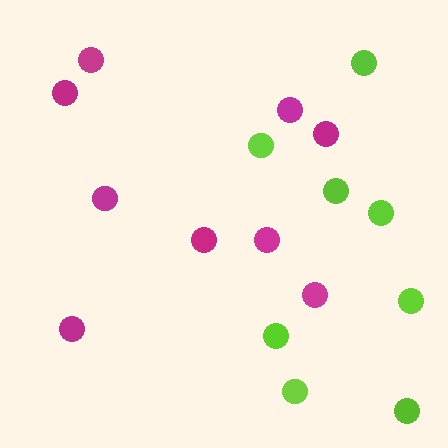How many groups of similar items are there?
There are 2 groups: one group of magenta circles (9) and one group of lime circles (8).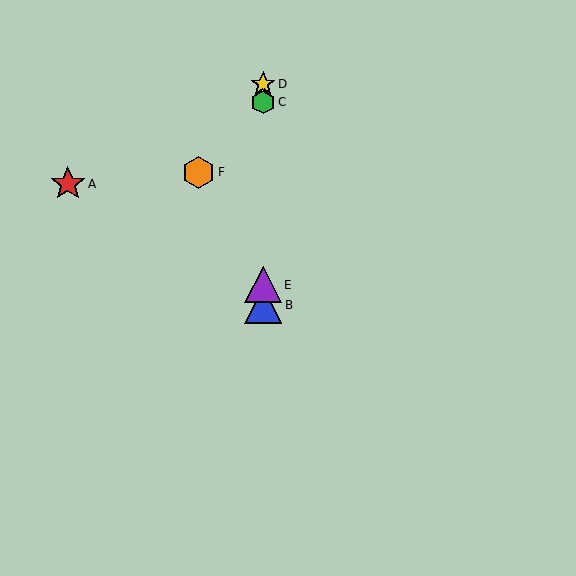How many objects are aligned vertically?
4 objects (B, C, D, E) are aligned vertically.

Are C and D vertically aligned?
Yes, both are at x≈263.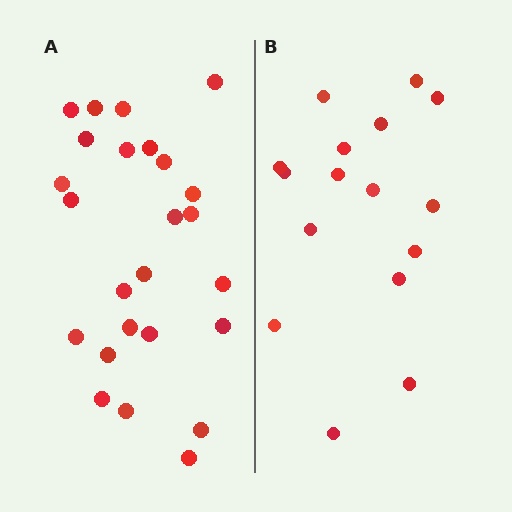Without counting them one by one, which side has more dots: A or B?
Region A (the left region) has more dots.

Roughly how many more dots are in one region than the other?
Region A has roughly 8 or so more dots than region B.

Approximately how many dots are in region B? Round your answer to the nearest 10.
About 20 dots. (The exact count is 16, which rounds to 20.)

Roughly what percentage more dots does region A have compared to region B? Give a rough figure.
About 55% more.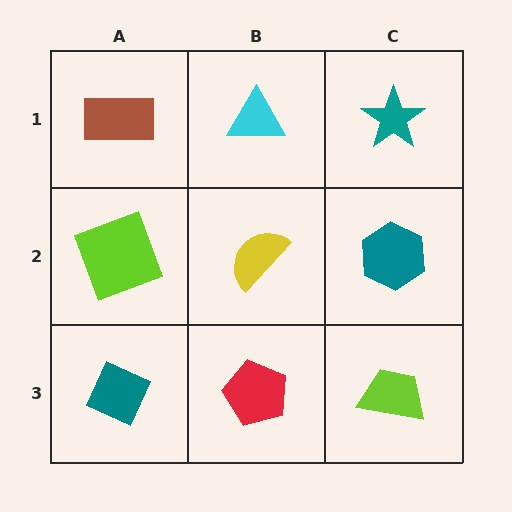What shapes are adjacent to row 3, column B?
A yellow semicircle (row 2, column B), a teal diamond (row 3, column A), a lime trapezoid (row 3, column C).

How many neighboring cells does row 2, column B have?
4.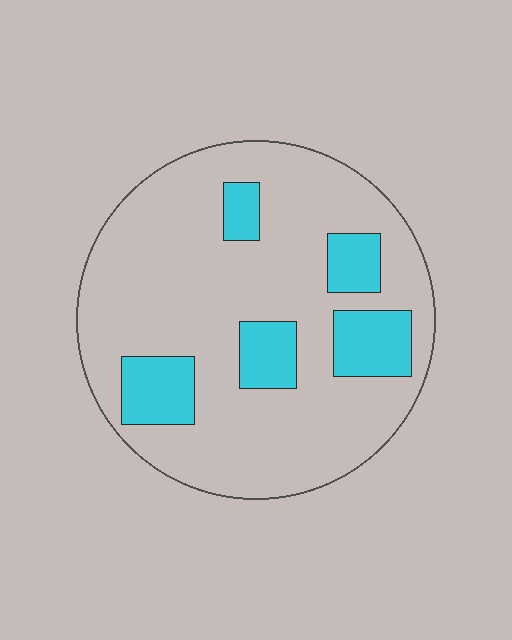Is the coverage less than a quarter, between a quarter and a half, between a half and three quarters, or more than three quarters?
Less than a quarter.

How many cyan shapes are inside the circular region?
5.